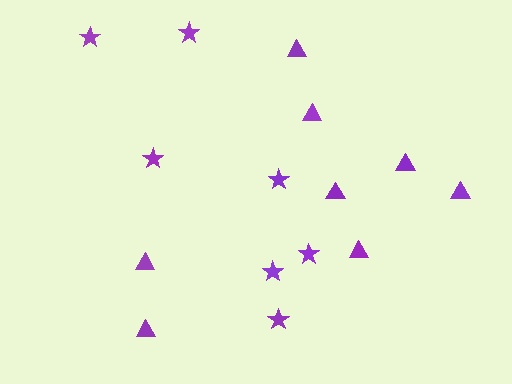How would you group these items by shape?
There are 2 groups: one group of triangles (8) and one group of stars (7).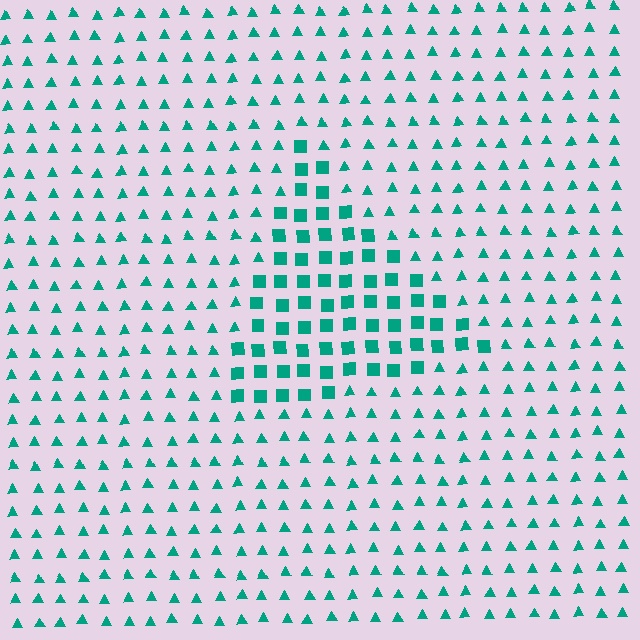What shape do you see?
I see a triangle.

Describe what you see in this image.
The image is filled with small teal elements arranged in a uniform grid. A triangle-shaped region contains squares, while the surrounding area contains triangles. The boundary is defined purely by the change in element shape.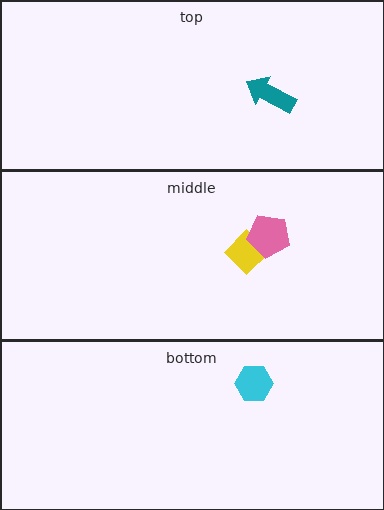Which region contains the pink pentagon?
The middle region.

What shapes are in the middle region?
The yellow diamond, the pink pentagon.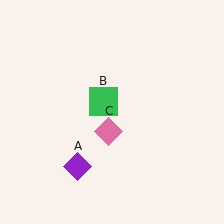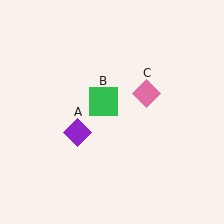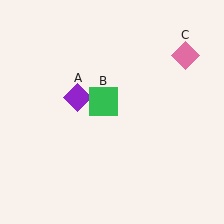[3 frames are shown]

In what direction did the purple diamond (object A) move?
The purple diamond (object A) moved up.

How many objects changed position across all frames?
2 objects changed position: purple diamond (object A), pink diamond (object C).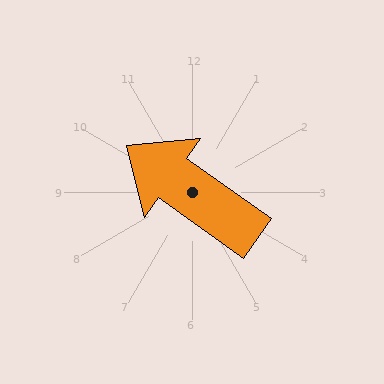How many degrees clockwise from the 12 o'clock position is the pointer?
Approximately 305 degrees.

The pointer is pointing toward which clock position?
Roughly 10 o'clock.